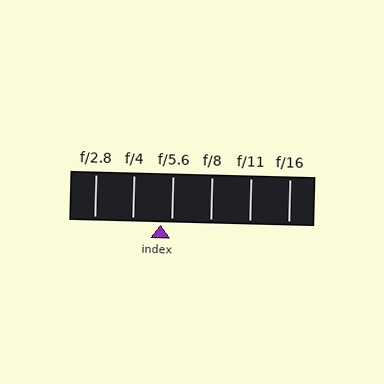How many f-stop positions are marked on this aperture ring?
There are 6 f-stop positions marked.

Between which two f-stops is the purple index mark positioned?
The index mark is between f/4 and f/5.6.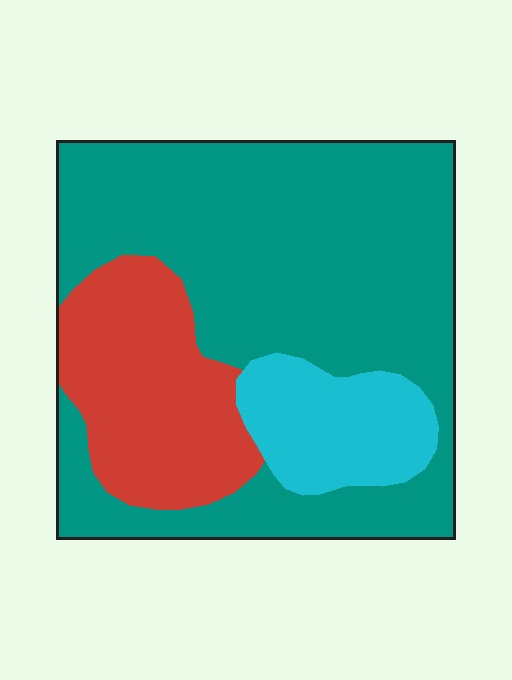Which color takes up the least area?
Cyan, at roughly 15%.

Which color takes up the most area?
Teal, at roughly 65%.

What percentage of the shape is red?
Red takes up about one fifth (1/5) of the shape.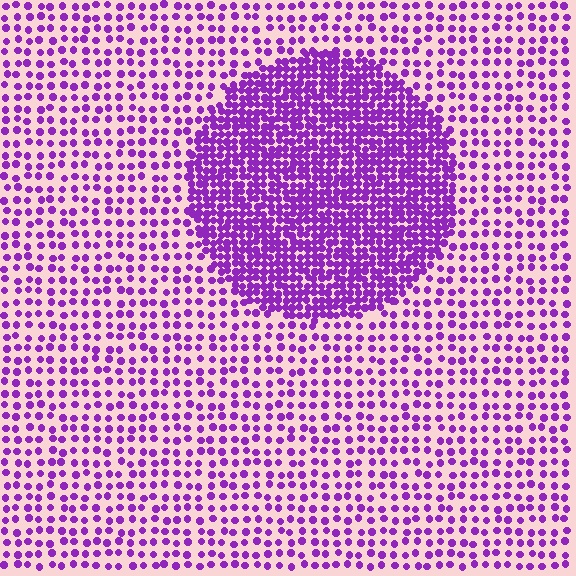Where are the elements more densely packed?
The elements are more densely packed inside the circle boundary.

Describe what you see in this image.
The image contains small purple elements arranged at two different densities. A circle-shaped region is visible where the elements are more densely packed than the surrounding area.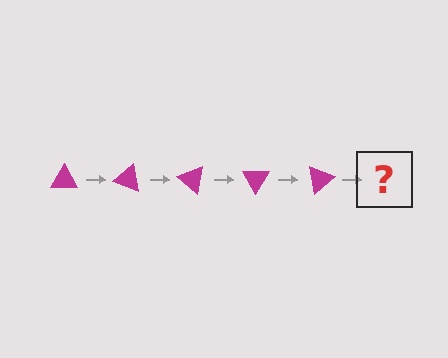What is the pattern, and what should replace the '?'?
The pattern is that the triangle rotates 20 degrees each step. The '?' should be a magenta triangle rotated 100 degrees.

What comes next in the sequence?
The next element should be a magenta triangle rotated 100 degrees.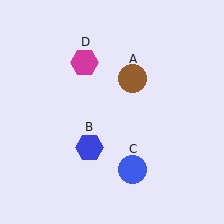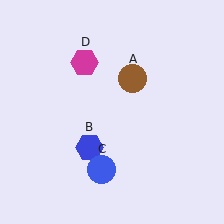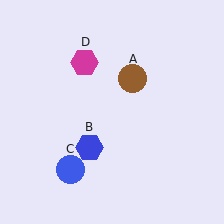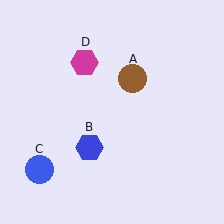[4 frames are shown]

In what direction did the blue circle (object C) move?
The blue circle (object C) moved left.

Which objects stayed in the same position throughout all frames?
Brown circle (object A) and blue hexagon (object B) and magenta hexagon (object D) remained stationary.